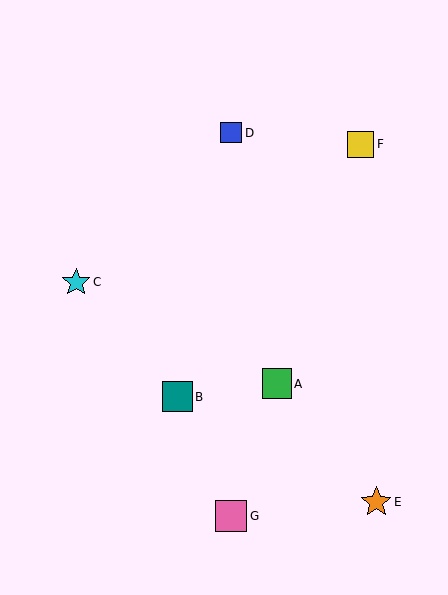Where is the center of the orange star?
The center of the orange star is at (376, 502).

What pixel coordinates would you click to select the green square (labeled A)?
Click at (277, 384) to select the green square A.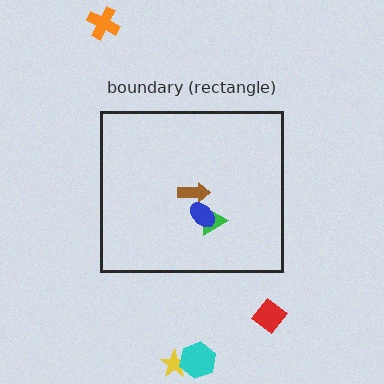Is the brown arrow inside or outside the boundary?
Inside.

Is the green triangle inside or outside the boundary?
Inside.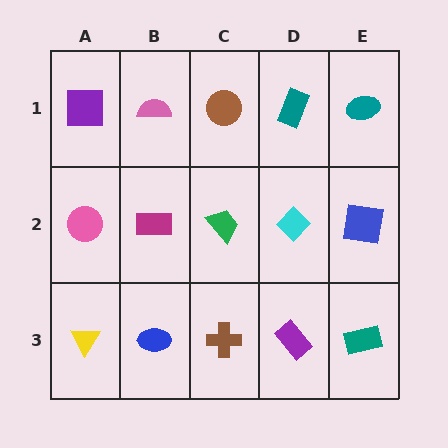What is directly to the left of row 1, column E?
A teal rectangle.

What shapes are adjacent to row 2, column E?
A teal ellipse (row 1, column E), a teal rectangle (row 3, column E), a cyan diamond (row 2, column D).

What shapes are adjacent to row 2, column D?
A teal rectangle (row 1, column D), a purple rectangle (row 3, column D), a green trapezoid (row 2, column C), a blue square (row 2, column E).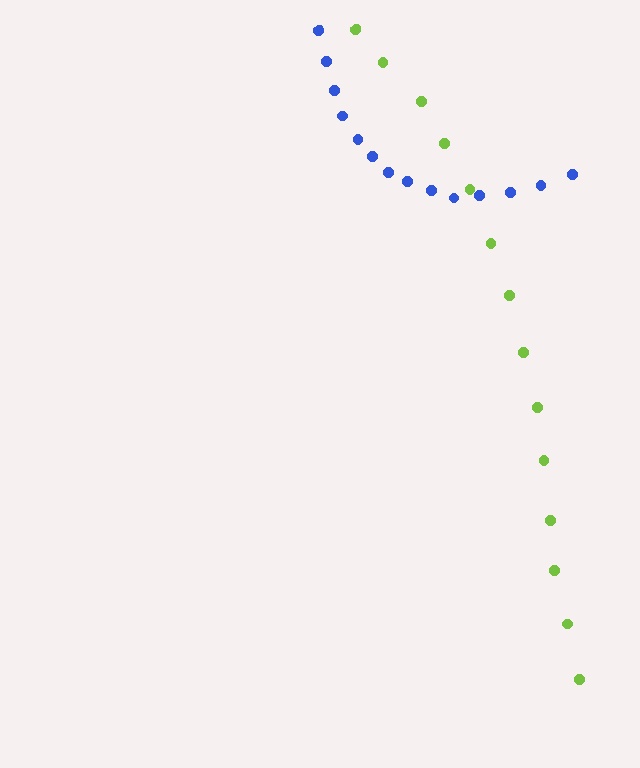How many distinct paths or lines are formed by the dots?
There are 2 distinct paths.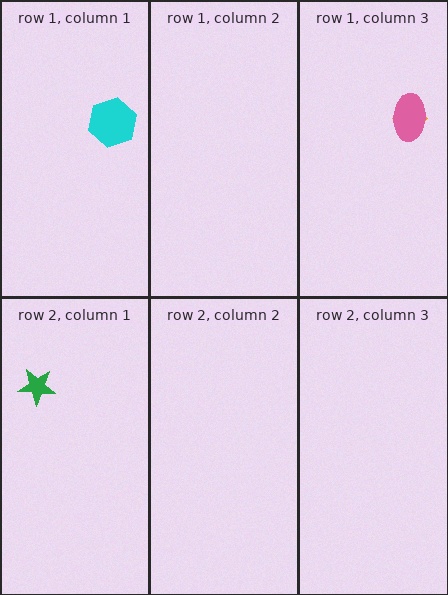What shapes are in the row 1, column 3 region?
The orange diamond, the pink ellipse.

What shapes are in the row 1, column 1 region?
The cyan hexagon.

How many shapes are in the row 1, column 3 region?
2.